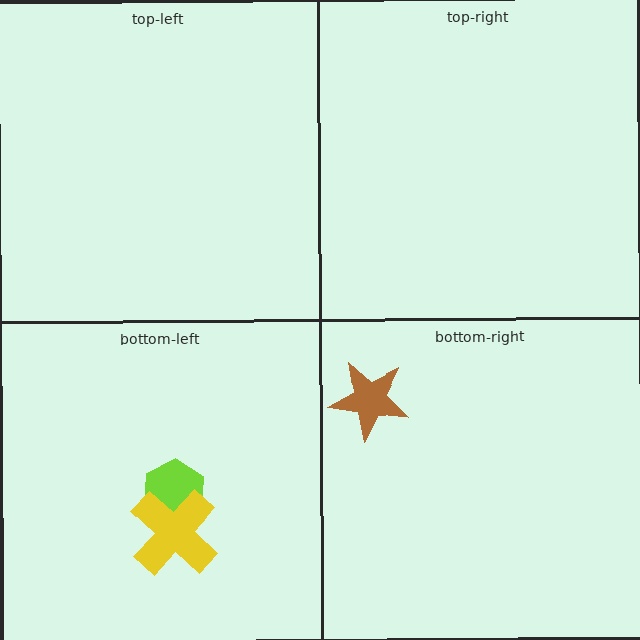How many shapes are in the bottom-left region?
2.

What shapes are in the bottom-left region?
The lime hexagon, the yellow cross.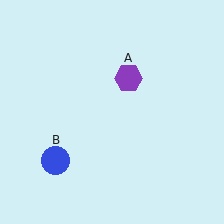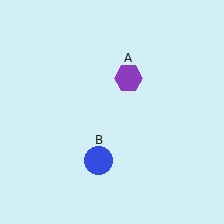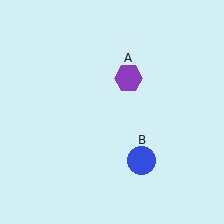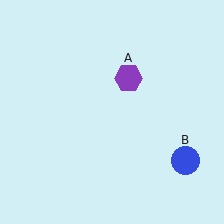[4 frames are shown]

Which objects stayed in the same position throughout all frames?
Purple hexagon (object A) remained stationary.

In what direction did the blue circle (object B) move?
The blue circle (object B) moved right.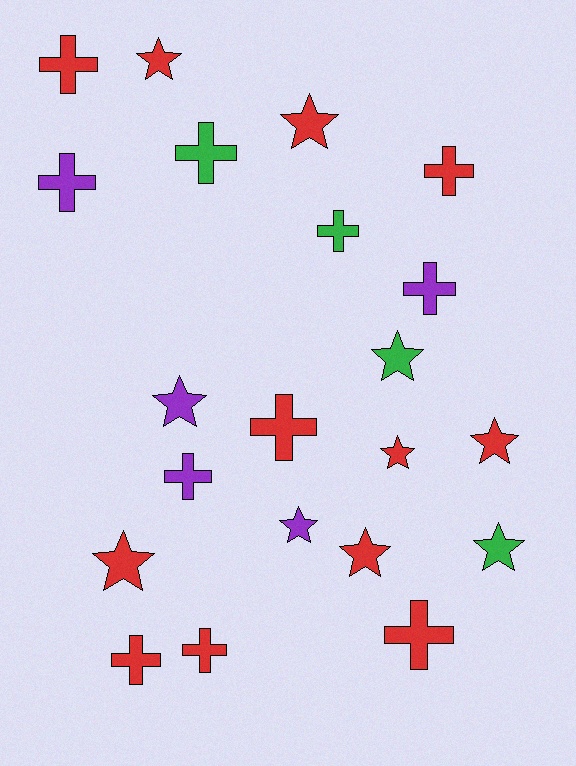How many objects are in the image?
There are 21 objects.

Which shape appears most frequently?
Cross, with 11 objects.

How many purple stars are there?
There are 2 purple stars.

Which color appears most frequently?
Red, with 12 objects.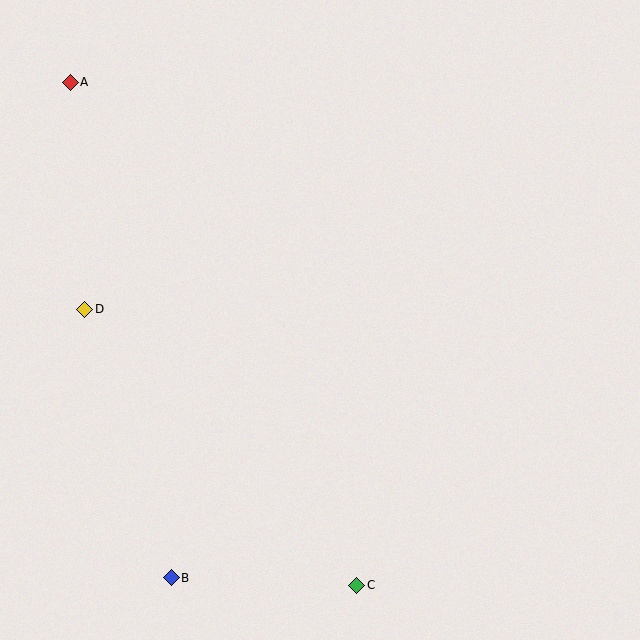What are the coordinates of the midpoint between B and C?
The midpoint between B and C is at (264, 582).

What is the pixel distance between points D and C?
The distance between D and C is 388 pixels.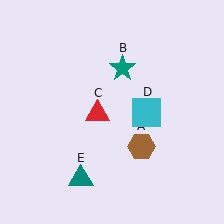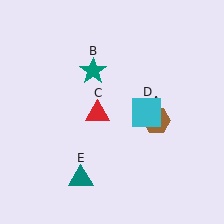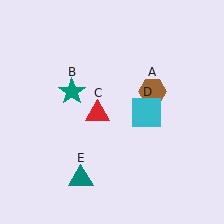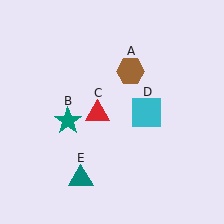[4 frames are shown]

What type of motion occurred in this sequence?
The brown hexagon (object A), teal star (object B) rotated counterclockwise around the center of the scene.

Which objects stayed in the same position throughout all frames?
Red triangle (object C) and cyan square (object D) and teal triangle (object E) remained stationary.